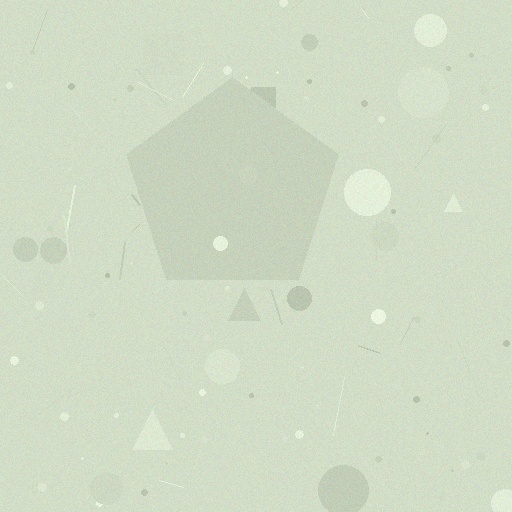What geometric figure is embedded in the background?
A pentagon is embedded in the background.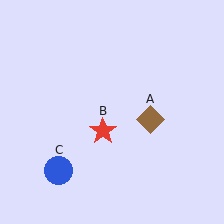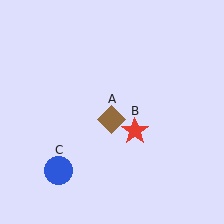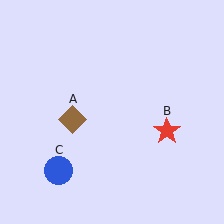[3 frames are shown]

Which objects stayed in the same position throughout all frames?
Blue circle (object C) remained stationary.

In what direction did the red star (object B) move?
The red star (object B) moved right.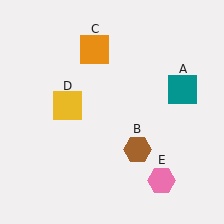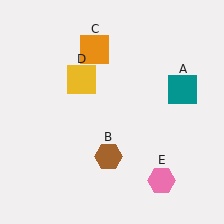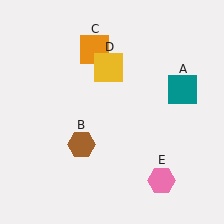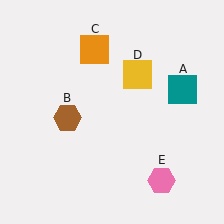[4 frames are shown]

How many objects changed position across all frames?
2 objects changed position: brown hexagon (object B), yellow square (object D).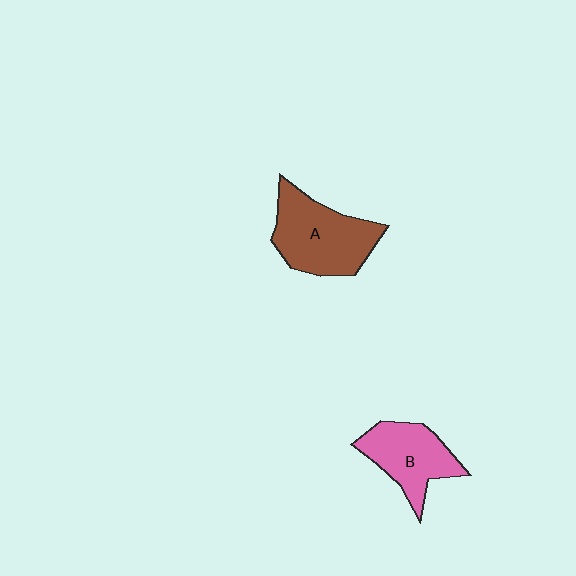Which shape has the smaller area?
Shape B (pink).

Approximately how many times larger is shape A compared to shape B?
Approximately 1.3 times.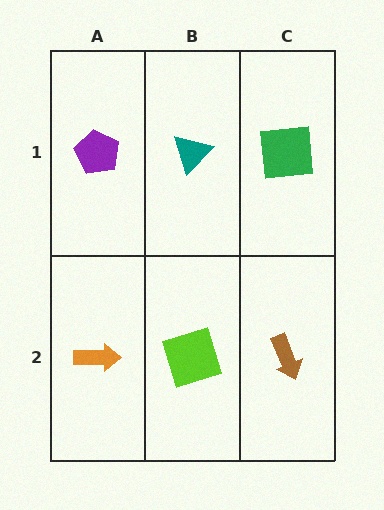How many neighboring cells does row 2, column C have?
2.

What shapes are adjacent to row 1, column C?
A brown arrow (row 2, column C), a teal triangle (row 1, column B).